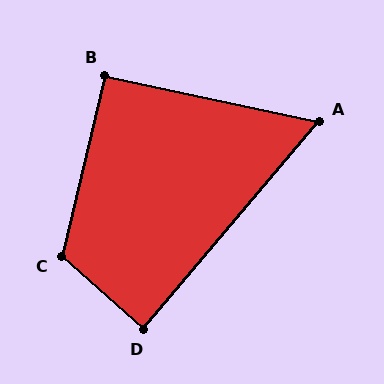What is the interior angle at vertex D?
Approximately 89 degrees (approximately right).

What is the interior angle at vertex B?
Approximately 91 degrees (approximately right).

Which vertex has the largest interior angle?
C, at approximately 118 degrees.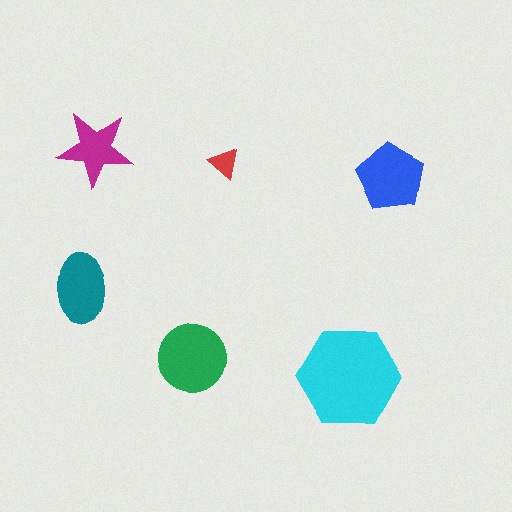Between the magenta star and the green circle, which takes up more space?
The green circle.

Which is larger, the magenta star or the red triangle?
The magenta star.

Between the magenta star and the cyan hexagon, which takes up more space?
The cyan hexagon.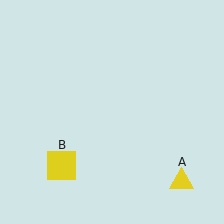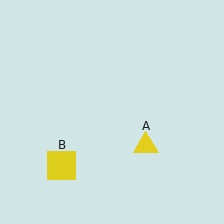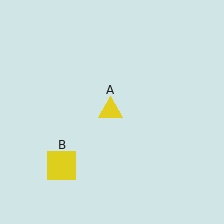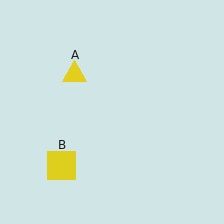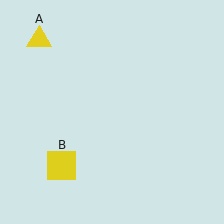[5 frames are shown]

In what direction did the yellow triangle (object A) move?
The yellow triangle (object A) moved up and to the left.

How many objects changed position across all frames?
1 object changed position: yellow triangle (object A).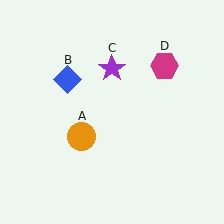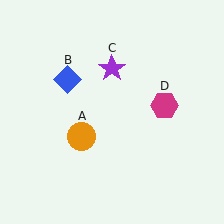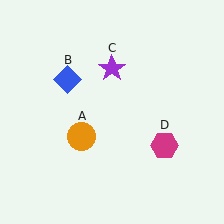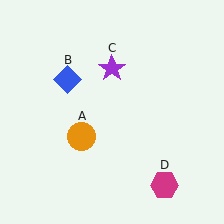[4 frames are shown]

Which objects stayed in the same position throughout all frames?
Orange circle (object A) and blue diamond (object B) and purple star (object C) remained stationary.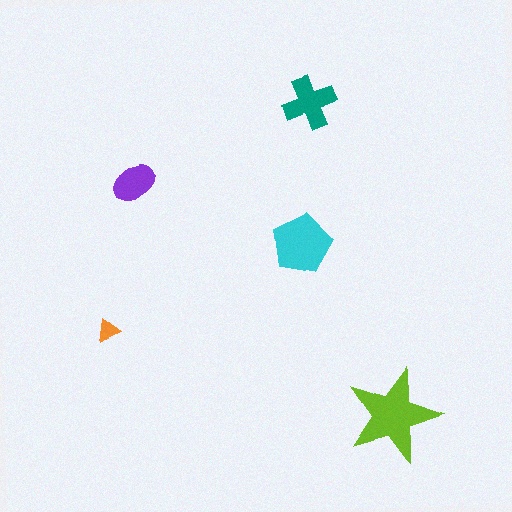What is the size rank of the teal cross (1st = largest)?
3rd.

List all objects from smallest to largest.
The orange triangle, the purple ellipse, the teal cross, the cyan pentagon, the lime star.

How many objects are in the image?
There are 5 objects in the image.